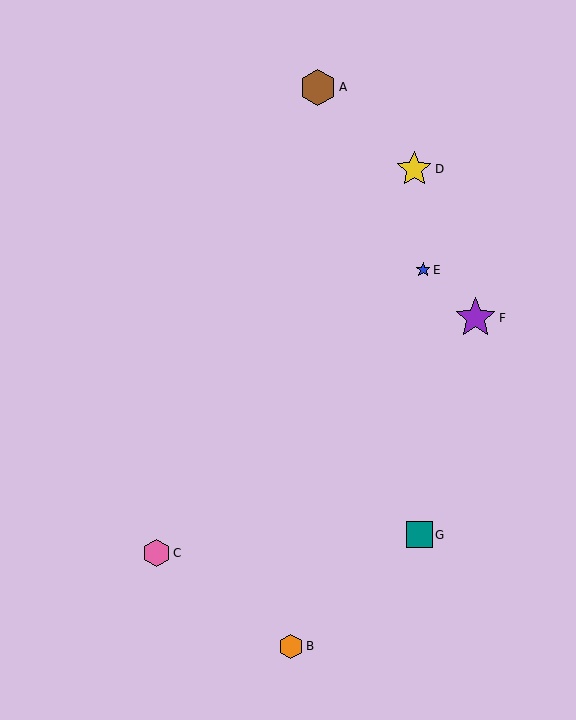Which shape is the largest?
The purple star (labeled F) is the largest.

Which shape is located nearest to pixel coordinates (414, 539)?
The teal square (labeled G) at (419, 535) is nearest to that location.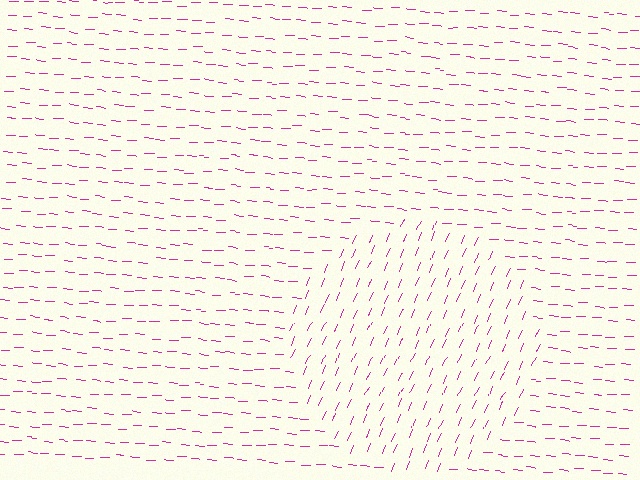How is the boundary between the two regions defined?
The boundary is defined purely by a change in line orientation (approximately 70 degrees difference). All lines are the same color and thickness.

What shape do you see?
I see a circle.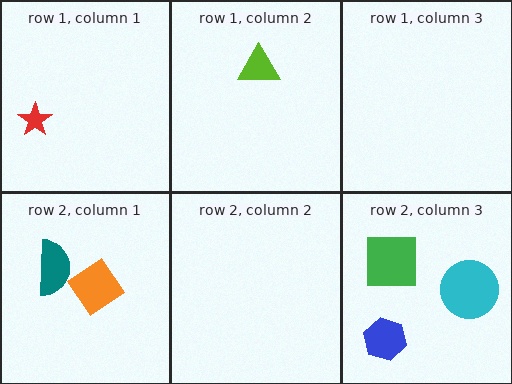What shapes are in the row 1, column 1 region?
The red star.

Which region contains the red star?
The row 1, column 1 region.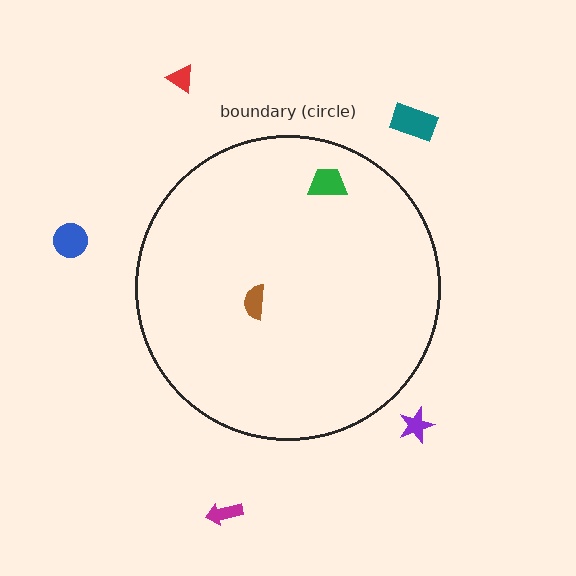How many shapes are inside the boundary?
2 inside, 5 outside.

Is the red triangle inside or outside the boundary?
Outside.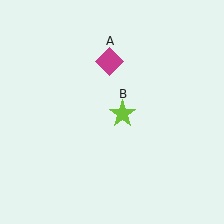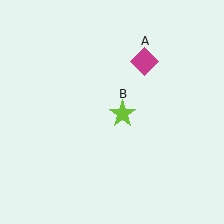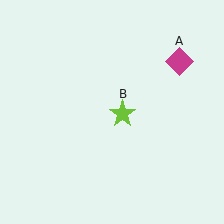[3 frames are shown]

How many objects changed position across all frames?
1 object changed position: magenta diamond (object A).